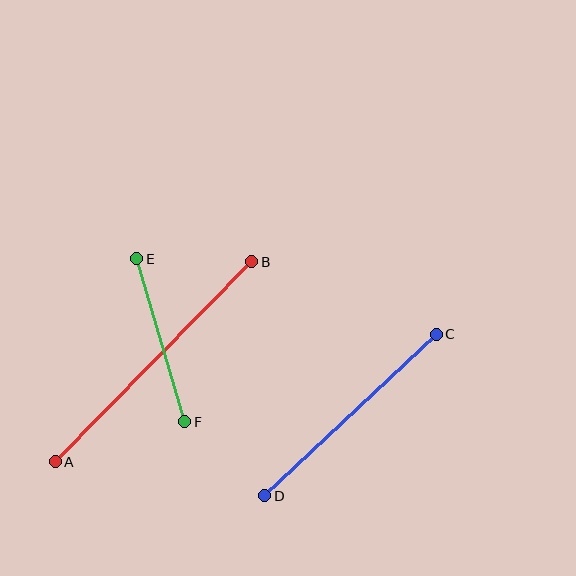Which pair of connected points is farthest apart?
Points A and B are farthest apart.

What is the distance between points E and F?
The distance is approximately 170 pixels.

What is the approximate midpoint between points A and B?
The midpoint is at approximately (154, 362) pixels.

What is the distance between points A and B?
The distance is approximately 280 pixels.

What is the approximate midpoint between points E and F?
The midpoint is at approximately (161, 340) pixels.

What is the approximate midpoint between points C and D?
The midpoint is at approximately (351, 415) pixels.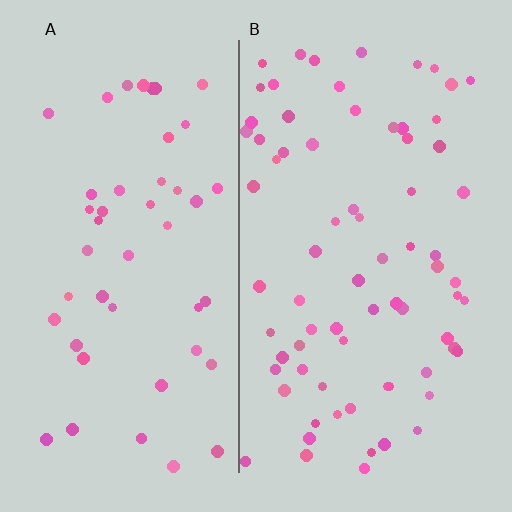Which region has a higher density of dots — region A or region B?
B (the right).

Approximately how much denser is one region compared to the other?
Approximately 1.6× — region B over region A.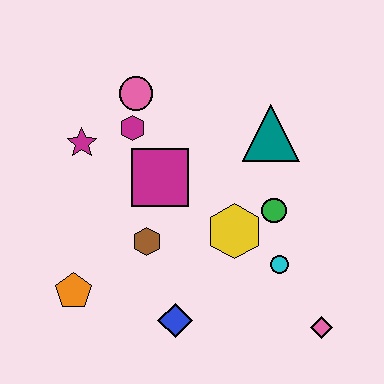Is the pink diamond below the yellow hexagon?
Yes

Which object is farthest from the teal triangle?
The orange pentagon is farthest from the teal triangle.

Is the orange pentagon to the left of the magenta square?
Yes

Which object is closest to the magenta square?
The magenta hexagon is closest to the magenta square.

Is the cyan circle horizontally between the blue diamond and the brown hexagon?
No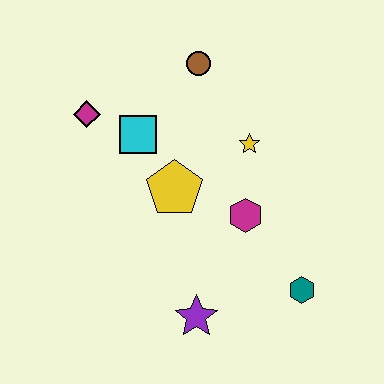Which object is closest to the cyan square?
The magenta diamond is closest to the cyan square.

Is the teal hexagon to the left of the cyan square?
No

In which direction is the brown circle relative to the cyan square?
The brown circle is above the cyan square.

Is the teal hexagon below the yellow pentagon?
Yes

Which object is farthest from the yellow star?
The purple star is farthest from the yellow star.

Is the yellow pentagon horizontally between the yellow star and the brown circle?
No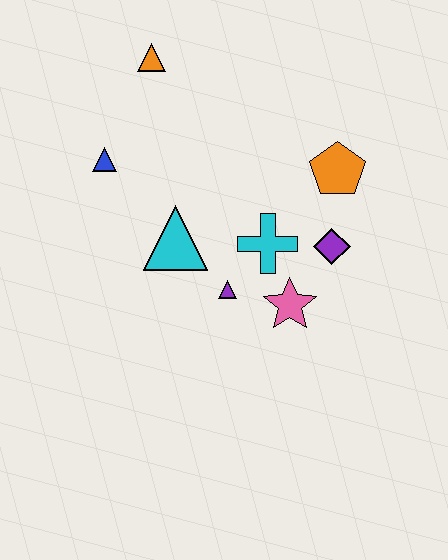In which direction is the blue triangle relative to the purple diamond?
The blue triangle is to the left of the purple diamond.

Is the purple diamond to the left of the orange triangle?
No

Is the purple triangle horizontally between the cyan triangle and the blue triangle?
No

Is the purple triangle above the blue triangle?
No